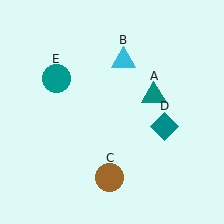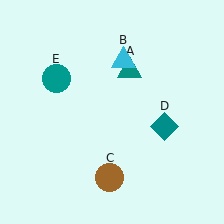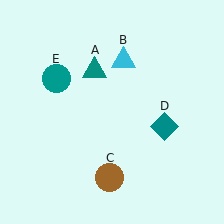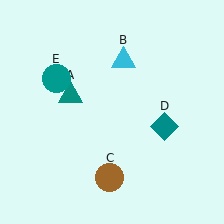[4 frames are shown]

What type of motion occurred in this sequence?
The teal triangle (object A) rotated counterclockwise around the center of the scene.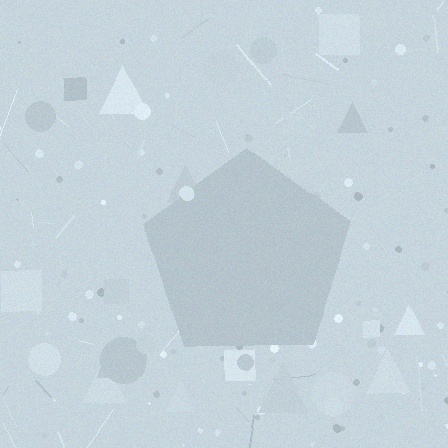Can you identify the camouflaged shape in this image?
The camouflaged shape is a pentagon.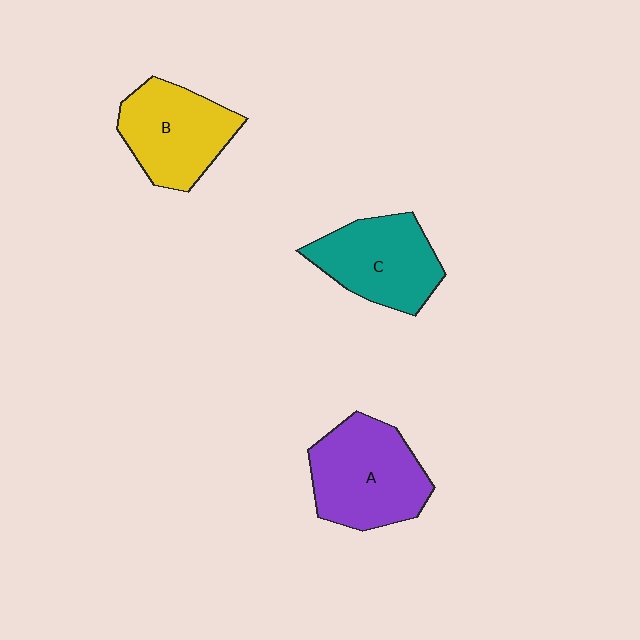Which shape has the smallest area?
Shape C (teal).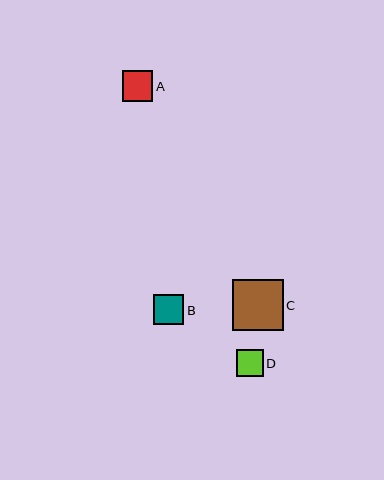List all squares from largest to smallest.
From largest to smallest: C, A, B, D.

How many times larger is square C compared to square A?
Square C is approximately 1.7 times the size of square A.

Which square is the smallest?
Square D is the smallest with a size of approximately 27 pixels.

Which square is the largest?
Square C is the largest with a size of approximately 51 pixels.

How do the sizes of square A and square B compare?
Square A and square B are approximately the same size.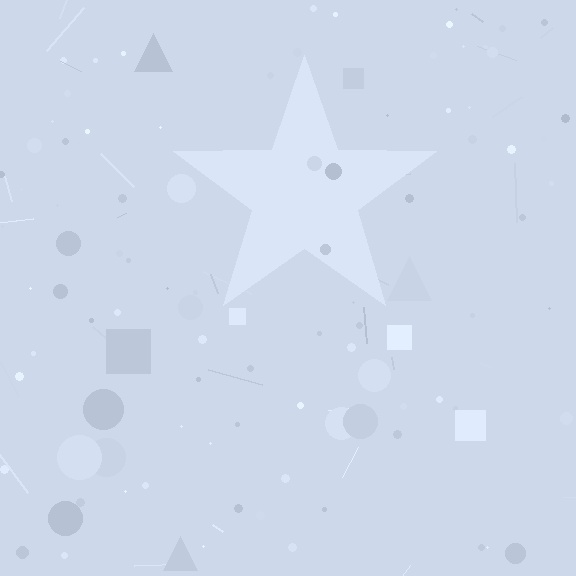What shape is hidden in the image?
A star is hidden in the image.